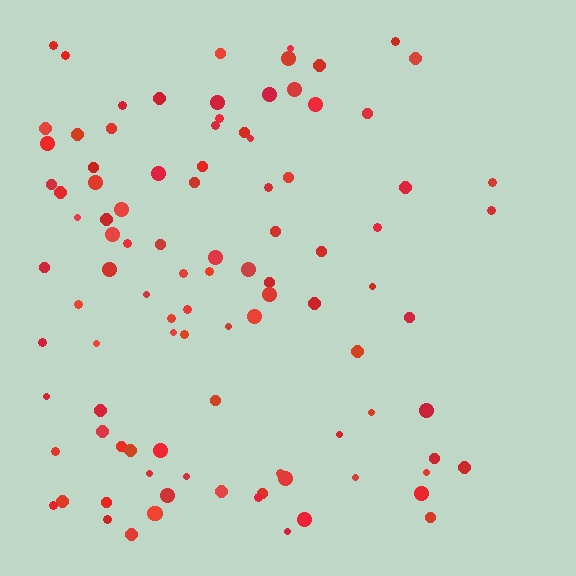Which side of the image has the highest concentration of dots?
The left.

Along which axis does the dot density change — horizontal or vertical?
Horizontal.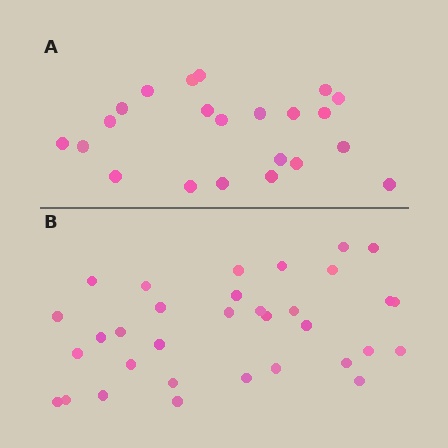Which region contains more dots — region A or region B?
Region B (the bottom region) has more dots.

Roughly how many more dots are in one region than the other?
Region B has roughly 12 or so more dots than region A.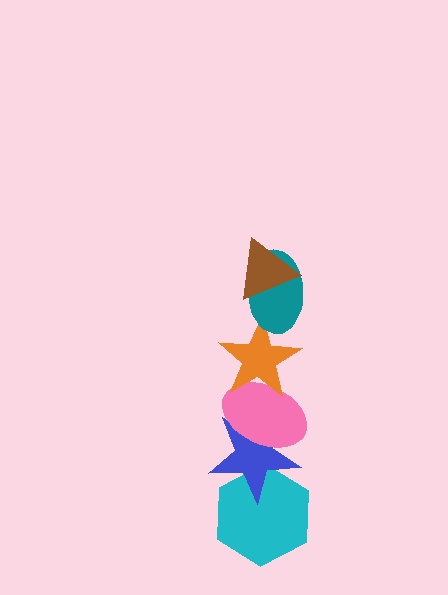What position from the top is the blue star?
The blue star is 5th from the top.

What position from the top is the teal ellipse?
The teal ellipse is 2nd from the top.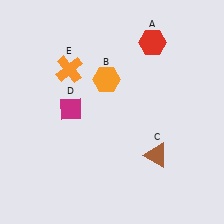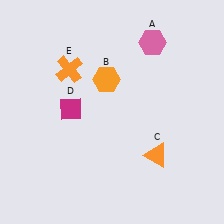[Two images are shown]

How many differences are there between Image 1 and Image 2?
There are 2 differences between the two images.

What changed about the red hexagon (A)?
In Image 1, A is red. In Image 2, it changed to pink.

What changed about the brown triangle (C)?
In Image 1, C is brown. In Image 2, it changed to orange.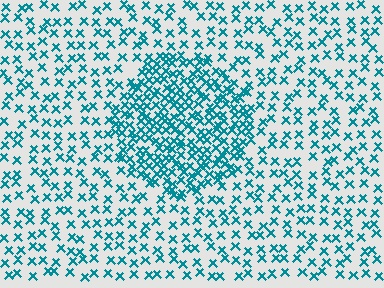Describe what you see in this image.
The image contains small teal elements arranged at two different densities. A circle-shaped region is visible where the elements are more densely packed than the surrounding area.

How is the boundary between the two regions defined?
The boundary is defined by a change in element density (approximately 2.3x ratio). All elements are the same color, size, and shape.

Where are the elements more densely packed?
The elements are more densely packed inside the circle boundary.